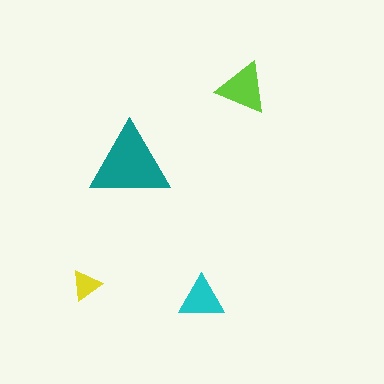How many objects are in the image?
There are 4 objects in the image.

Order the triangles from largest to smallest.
the teal one, the lime one, the cyan one, the yellow one.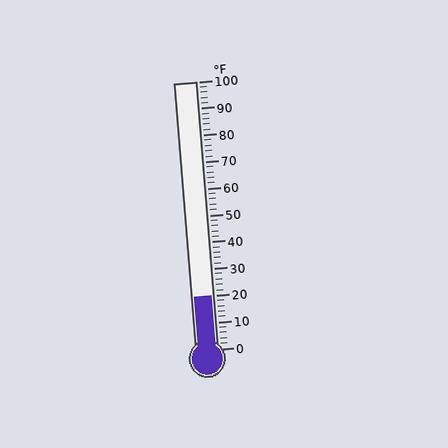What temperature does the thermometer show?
The thermometer shows approximately 20°F.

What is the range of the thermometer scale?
The thermometer scale ranges from 0°F to 100°F.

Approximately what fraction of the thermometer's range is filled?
The thermometer is filled to approximately 20% of its range.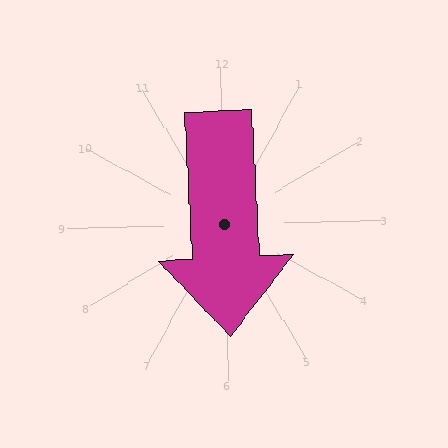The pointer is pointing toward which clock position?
Roughly 6 o'clock.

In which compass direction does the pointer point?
South.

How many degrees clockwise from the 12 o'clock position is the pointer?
Approximately 178 degrees.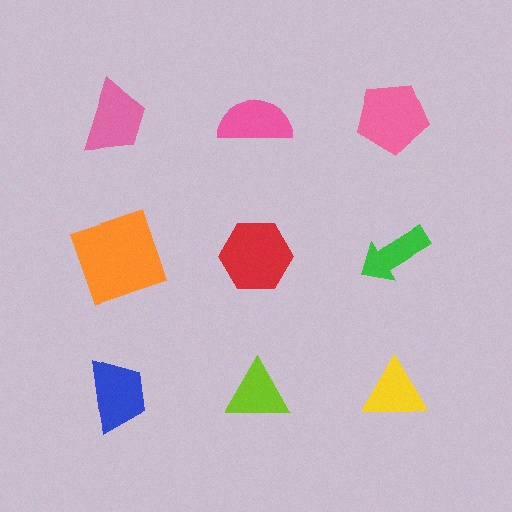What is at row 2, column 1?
An orange square.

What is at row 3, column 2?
A lime triangle.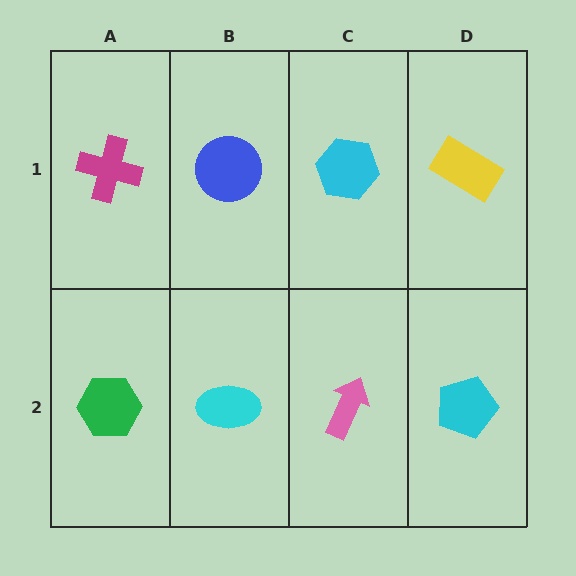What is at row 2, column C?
A pink arrow.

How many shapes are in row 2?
4 shapes.